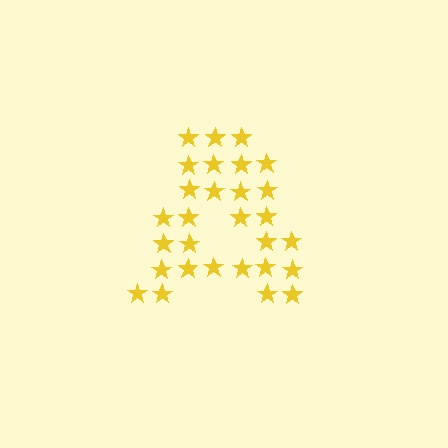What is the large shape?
The large shape is the letter A.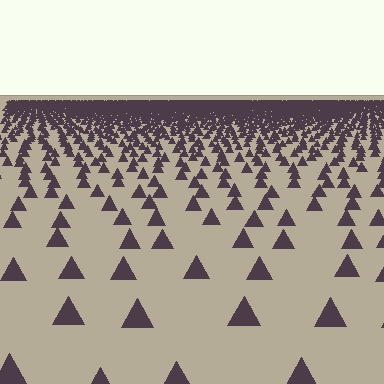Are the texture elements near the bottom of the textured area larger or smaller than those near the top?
Larger. Near the bottom, elements are closer to the viewer and appear at a bigger on-screen size.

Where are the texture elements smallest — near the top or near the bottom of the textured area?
Near the top.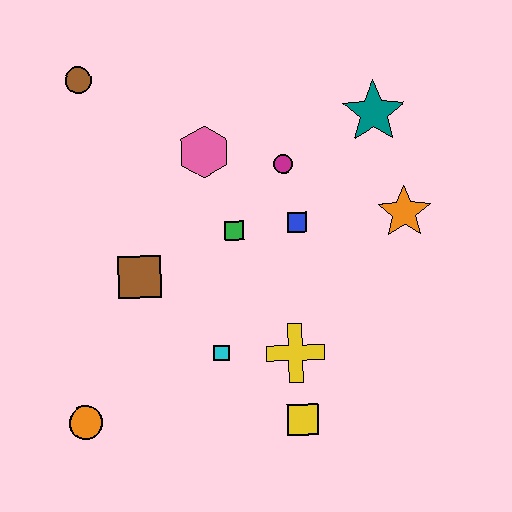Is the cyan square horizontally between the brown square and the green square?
Yes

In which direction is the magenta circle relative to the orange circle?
The magenta circle is above the orange circle.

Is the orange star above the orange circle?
Yes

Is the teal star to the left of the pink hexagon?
No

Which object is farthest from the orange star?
The orange circle is farthest from the orange star.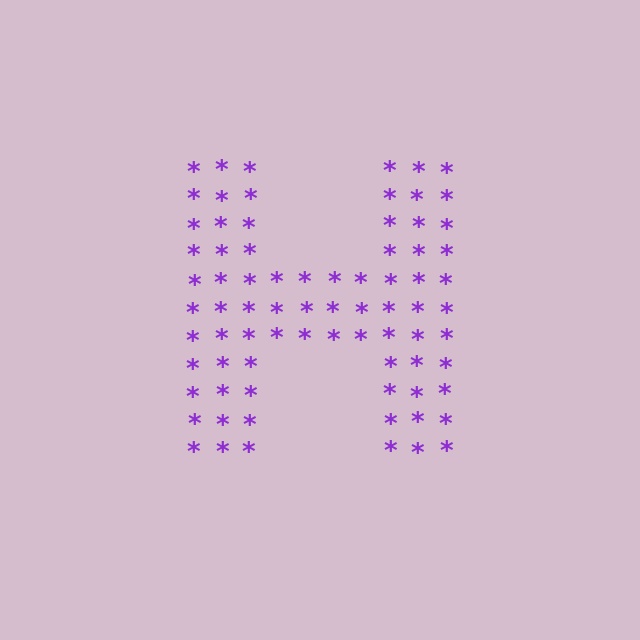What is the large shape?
The large shape is the letter H.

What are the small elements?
The small elements are asterisks.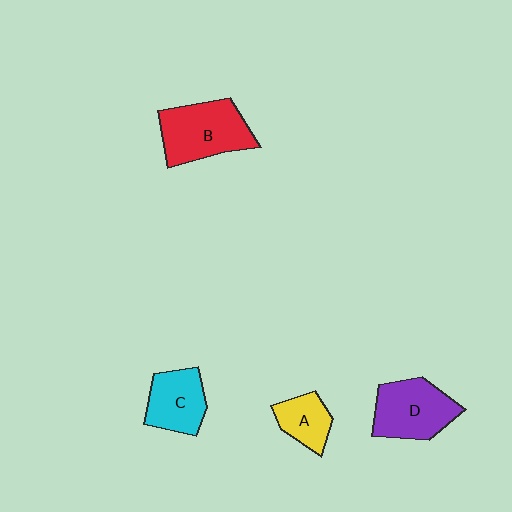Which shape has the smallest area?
Shape A (yellow).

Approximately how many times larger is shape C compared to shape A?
Approximately 1.4 times.